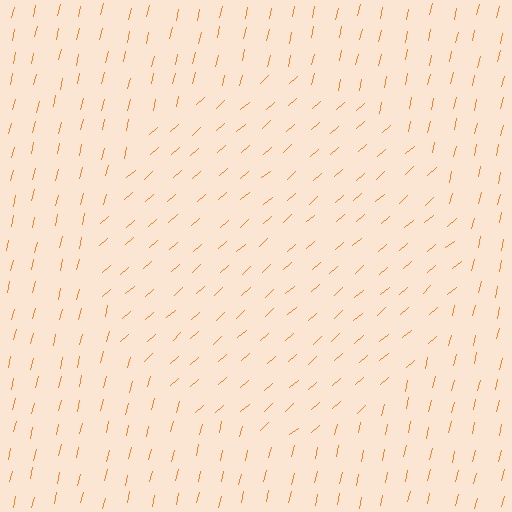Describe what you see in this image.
The image is filled with small orange line segments. A circle region in the image has lines oriented differently from the surrounding lines, creating a visible texture boundary.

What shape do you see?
I see a circle.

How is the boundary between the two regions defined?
The boundary is defined purely by a change in line orientation (approximately 35 degrees difference). All lines are the same color and thickness.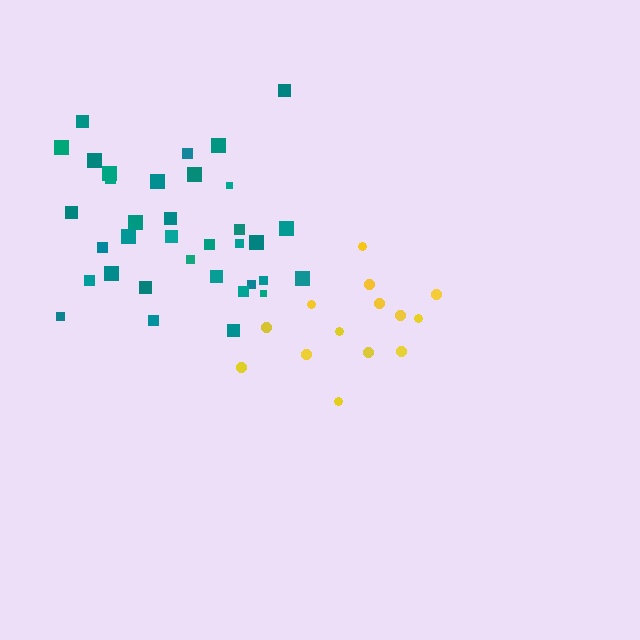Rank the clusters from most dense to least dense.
teal, yellow.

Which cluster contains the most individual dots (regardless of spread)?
Teal (35).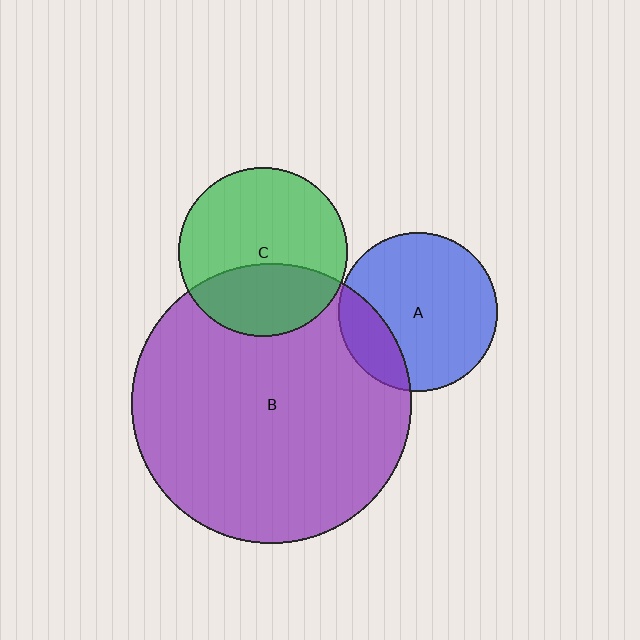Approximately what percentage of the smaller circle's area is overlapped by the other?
Approximately 35%.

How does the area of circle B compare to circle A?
Approximately 3.1 times.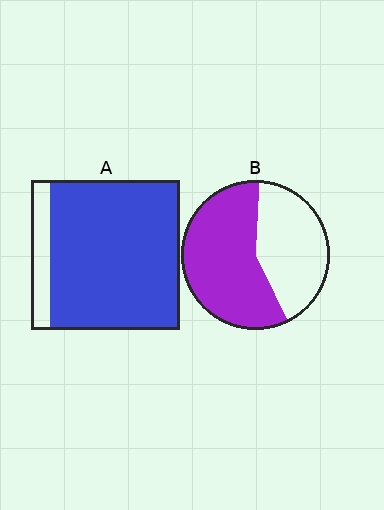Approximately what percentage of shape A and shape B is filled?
A is approximately 85% and B is approximately 60%.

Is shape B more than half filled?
Yes.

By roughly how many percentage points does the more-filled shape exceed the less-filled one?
By roughly 30 percentage points (A over B).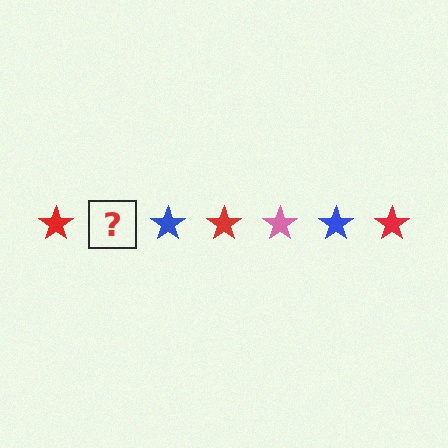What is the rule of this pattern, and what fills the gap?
The rule is that the pattern cycles through red, pink, blue stars. The gap should be filled with a pink star.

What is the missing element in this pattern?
The missing element is a pink star.